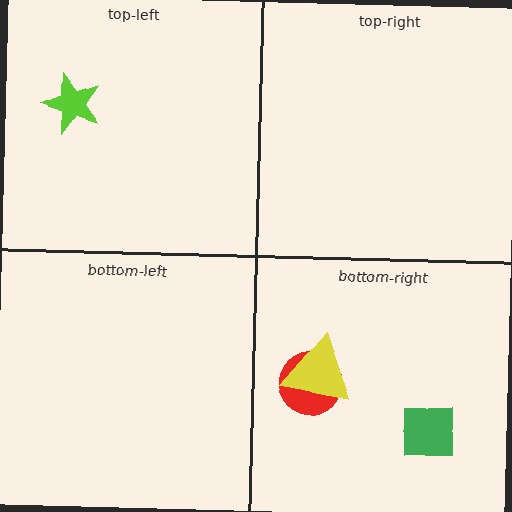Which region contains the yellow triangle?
The bottom-right region.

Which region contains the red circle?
The bottom-right region.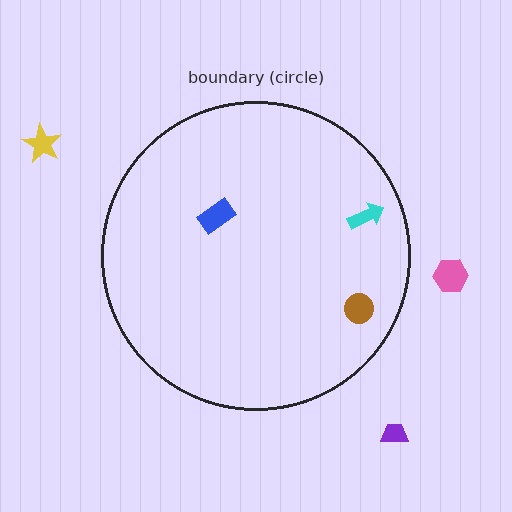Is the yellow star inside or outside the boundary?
Outside.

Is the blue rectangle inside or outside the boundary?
Inside.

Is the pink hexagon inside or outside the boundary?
Outside.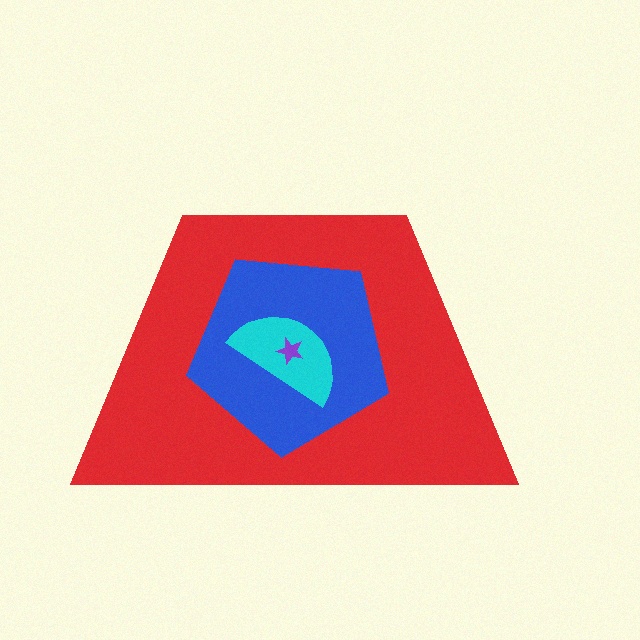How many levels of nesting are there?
4.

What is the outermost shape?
The red trapezoid.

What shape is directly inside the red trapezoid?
The blue pentagon.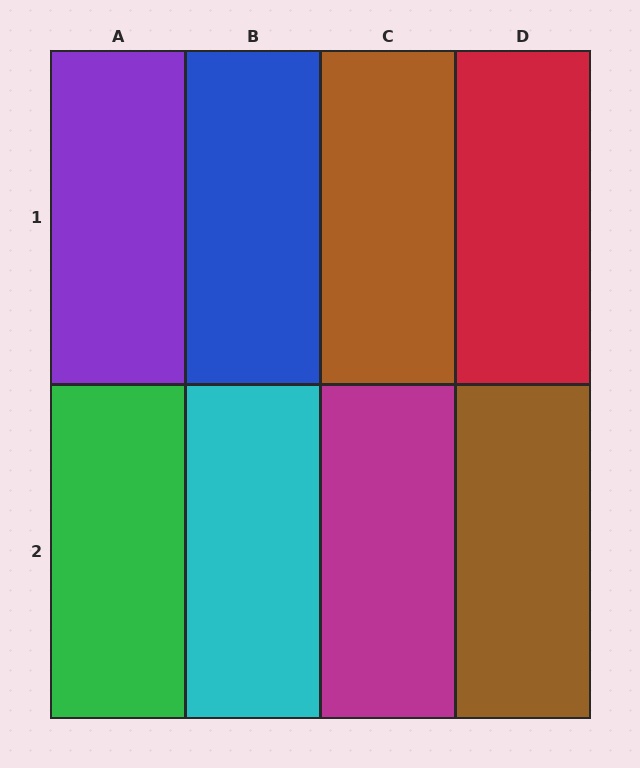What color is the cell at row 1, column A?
Purple.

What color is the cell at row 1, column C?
Brown.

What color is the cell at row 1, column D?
Red.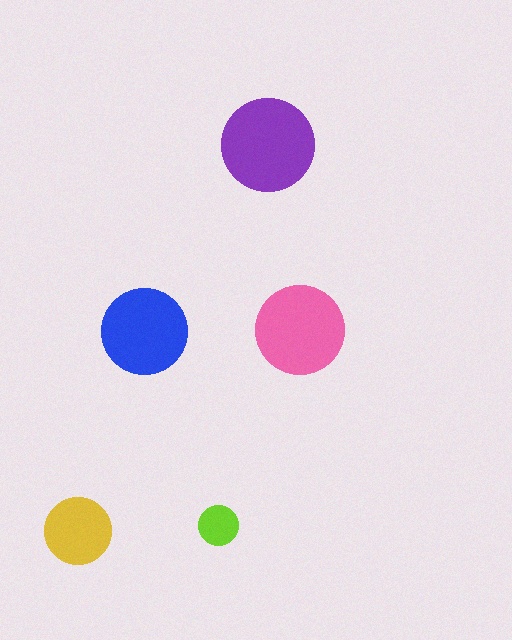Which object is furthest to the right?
The pink circle is rightmost.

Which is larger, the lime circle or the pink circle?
The pink one.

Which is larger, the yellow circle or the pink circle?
The pink one.